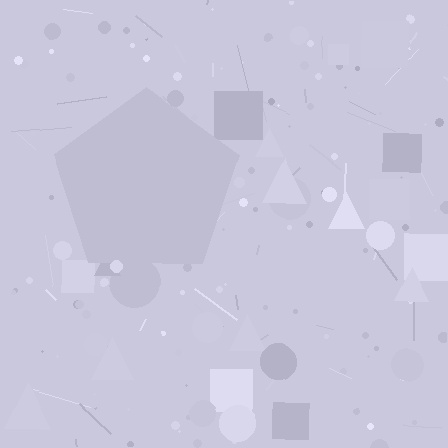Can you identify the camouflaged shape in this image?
The camouflaged shape is a pentagon.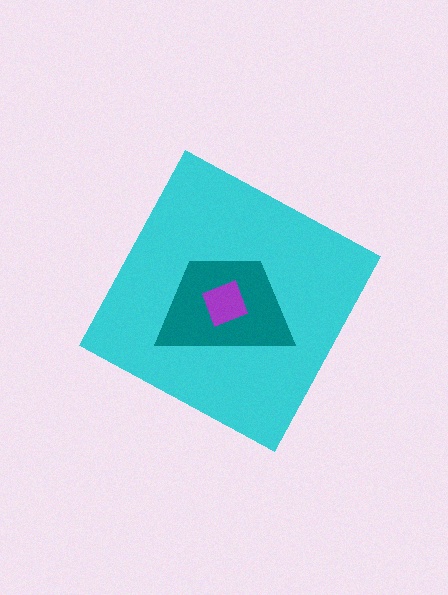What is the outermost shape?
The cyan diamond.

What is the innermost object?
The purple square.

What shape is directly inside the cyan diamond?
The teal trapezoid.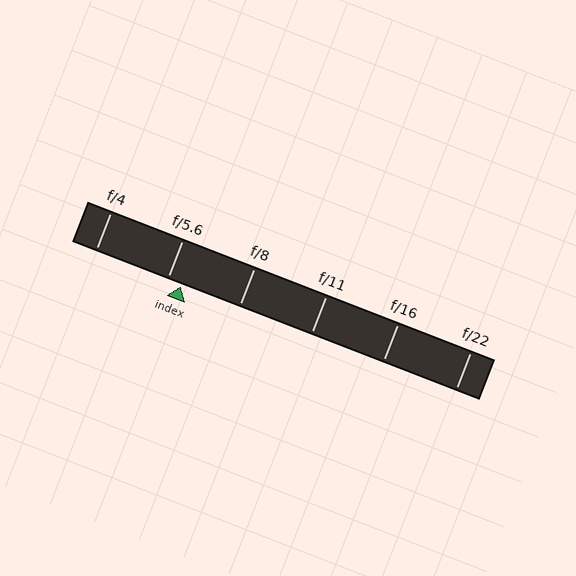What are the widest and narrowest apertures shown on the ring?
The widest aperture shown is f/4 and the narrowest is f/22.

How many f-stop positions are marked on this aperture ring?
There are 6 f-stop positions marked.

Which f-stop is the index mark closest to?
The index mark is closest to f/5.6.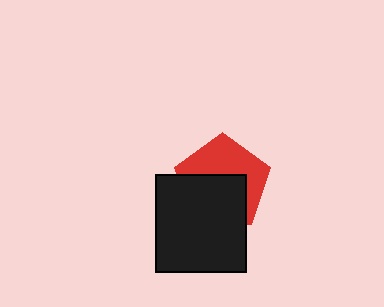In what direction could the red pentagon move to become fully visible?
The red pentagon could move up. That would shift it out from behind the black rectangle entirely.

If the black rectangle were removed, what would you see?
You would see the complete red pentagon.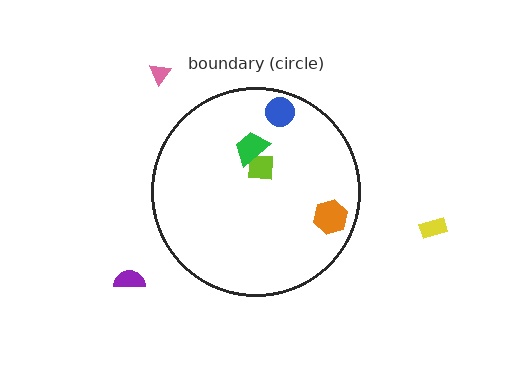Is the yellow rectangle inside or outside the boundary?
Outside.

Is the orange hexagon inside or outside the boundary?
Inside.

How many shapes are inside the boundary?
4 inside, 3 outside.